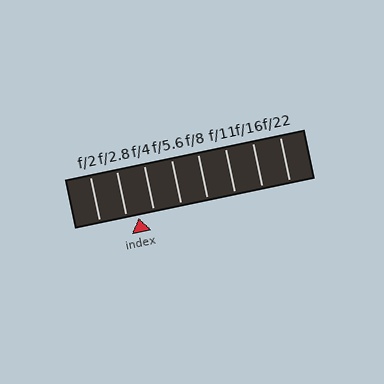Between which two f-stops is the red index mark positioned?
The index mark is between f/2.8 and f/4.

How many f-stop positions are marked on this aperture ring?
There are 8 f-stop positions marked.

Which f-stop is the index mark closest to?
The index mark is closest to f/2.8.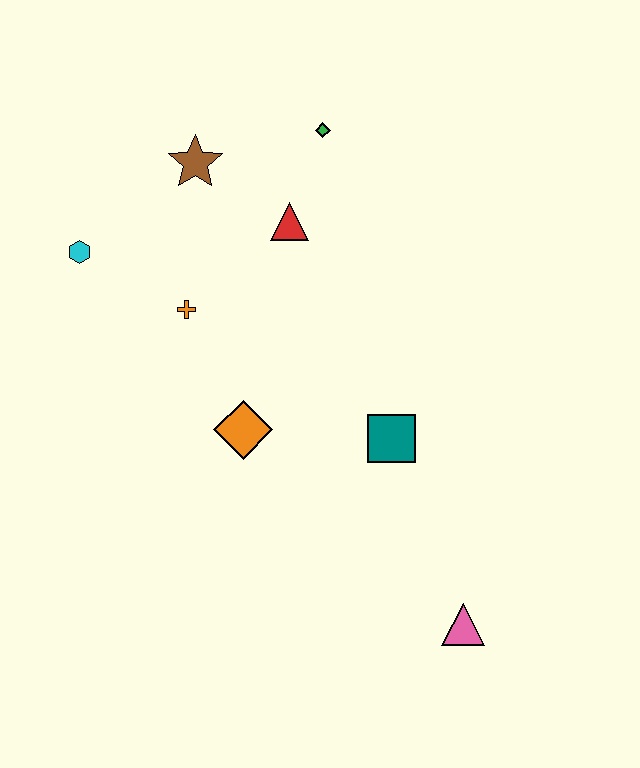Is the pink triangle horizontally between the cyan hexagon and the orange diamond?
No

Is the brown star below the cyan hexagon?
No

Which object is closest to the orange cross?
The cyan hexagon is closest to the orange cross.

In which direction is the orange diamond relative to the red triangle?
The orange diamond is below the red triangle.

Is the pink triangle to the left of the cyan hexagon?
No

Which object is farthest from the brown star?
The pink triangle is farthest from the brown star.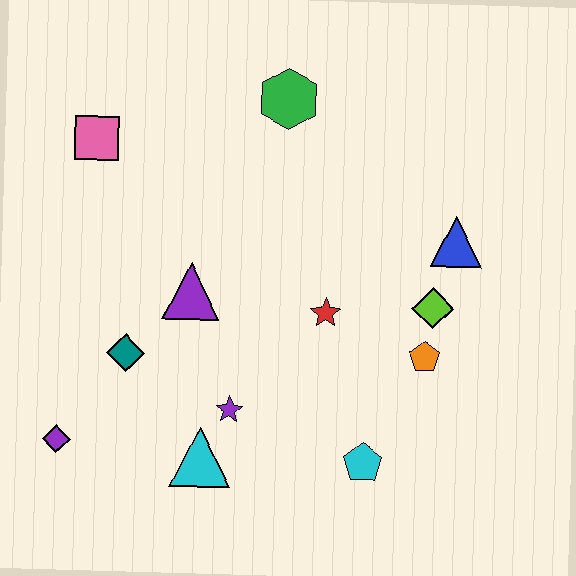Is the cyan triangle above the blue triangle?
No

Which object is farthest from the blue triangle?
The purple diamond is farthest from the blue triangle.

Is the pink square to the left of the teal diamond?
Yes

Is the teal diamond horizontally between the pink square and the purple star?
Yes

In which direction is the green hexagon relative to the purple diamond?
The green hexagon is above the purple diamond.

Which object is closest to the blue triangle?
The lime diamond is closest to the blue triangle.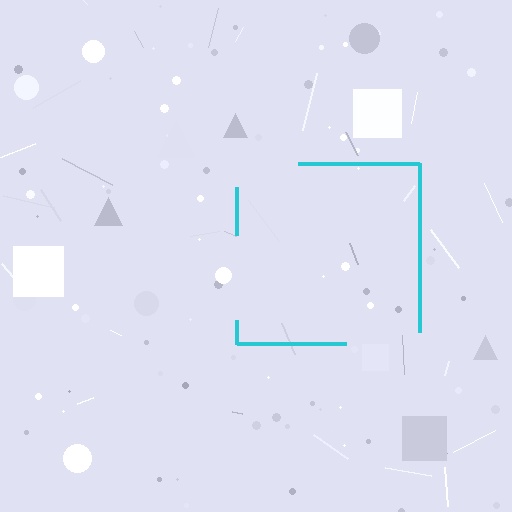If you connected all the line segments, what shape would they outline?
They would outline a square.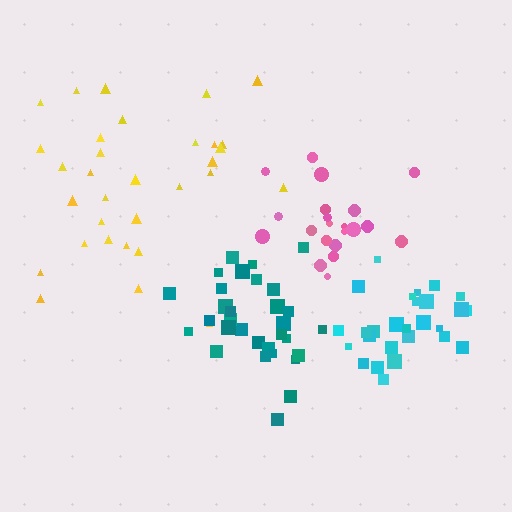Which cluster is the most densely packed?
Cyan.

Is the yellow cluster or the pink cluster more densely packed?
Pink.